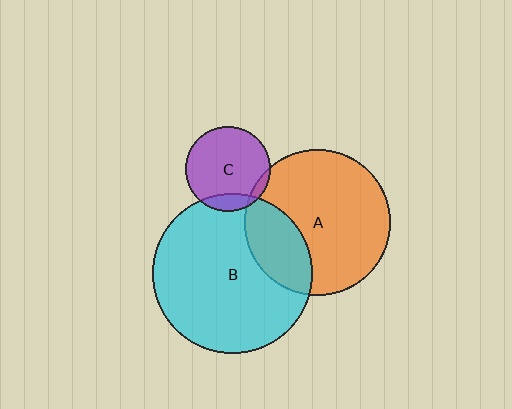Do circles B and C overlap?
Yes.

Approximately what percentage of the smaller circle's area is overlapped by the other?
Approximately 10%.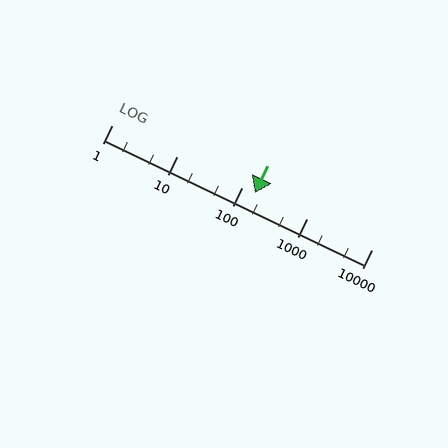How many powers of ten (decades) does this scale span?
The scale spans 4 decades, from 1 to 10000.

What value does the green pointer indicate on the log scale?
The pointer indicates approximately 160.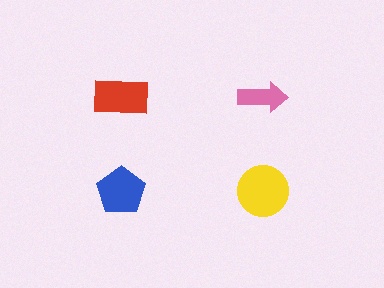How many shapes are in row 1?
2 shapes.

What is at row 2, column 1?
A blue pentagon.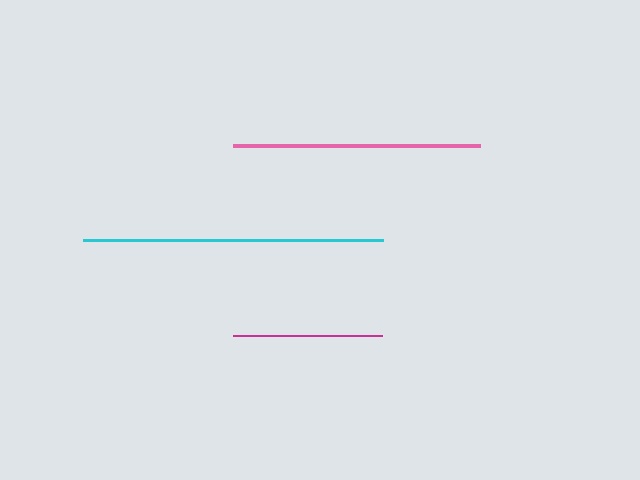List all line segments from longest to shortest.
From longest to shortest: cyan, pink, magenta.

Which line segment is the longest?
The cyan line is the longest at approximately 300 pixels.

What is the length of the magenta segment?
The magenta segment is approximately 150 pixels long.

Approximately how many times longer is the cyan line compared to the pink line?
The cyan line is approximately 1.2 times the length of the pink line.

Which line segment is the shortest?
The magenta line is the shortest at approximately 150 pixels.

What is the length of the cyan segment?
The cyan segment is approximately 300 pixels long.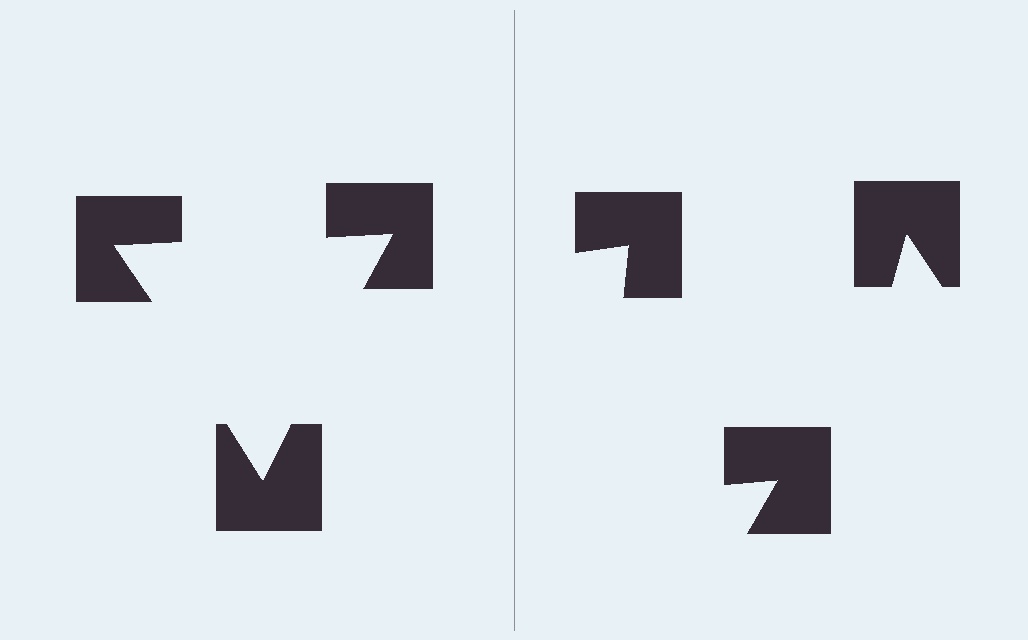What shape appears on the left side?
An illusory triangle.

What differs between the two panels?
The notched squares are positioned identically on both sides; only the wedge orientations differ. On the left they align to a triangle; on the right they are misaligned.